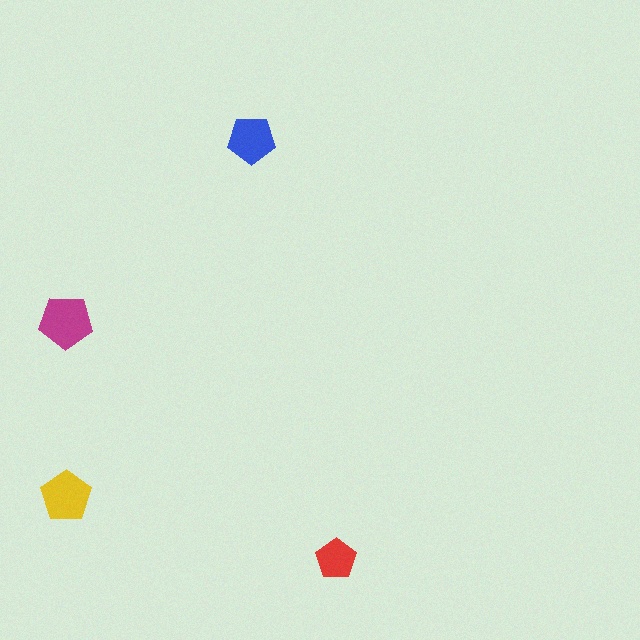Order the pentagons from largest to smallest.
the magenta one, the yellow one, the blue one, the red one.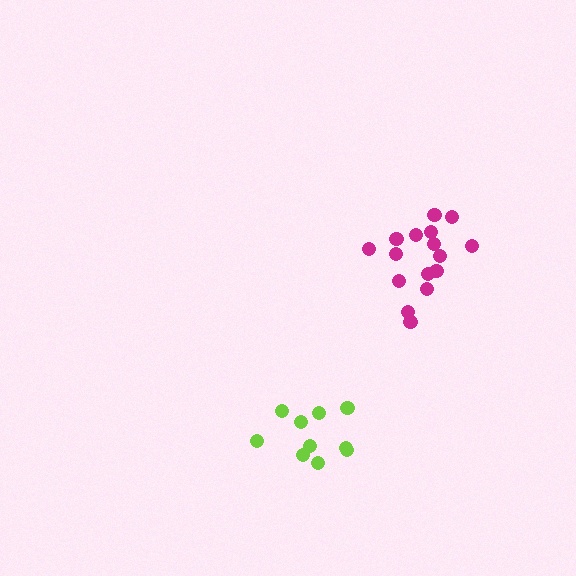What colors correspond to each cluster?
The clusters are colored: lime, magenta.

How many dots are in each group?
Group 1: 10 dots, Group 2: 16 dots (26 total).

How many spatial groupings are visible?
There are 2 spatial groupings.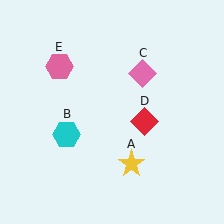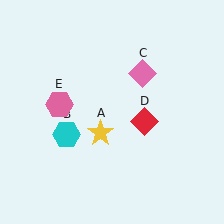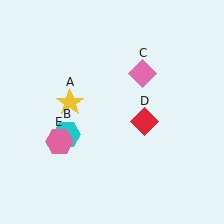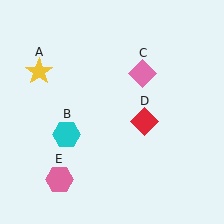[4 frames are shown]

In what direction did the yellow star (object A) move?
The yellow star (object A) moved up and to the left.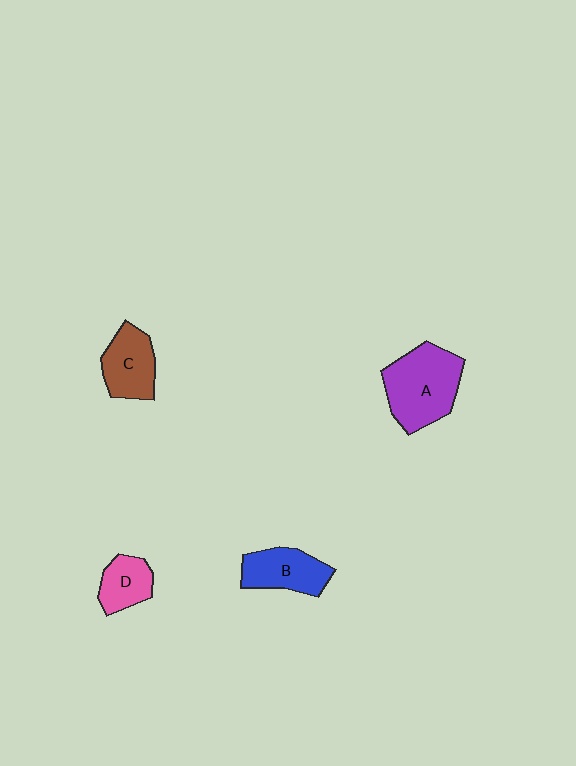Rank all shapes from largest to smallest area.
From largest to smallest: A (purple), B (blue), C (brown), D (pink).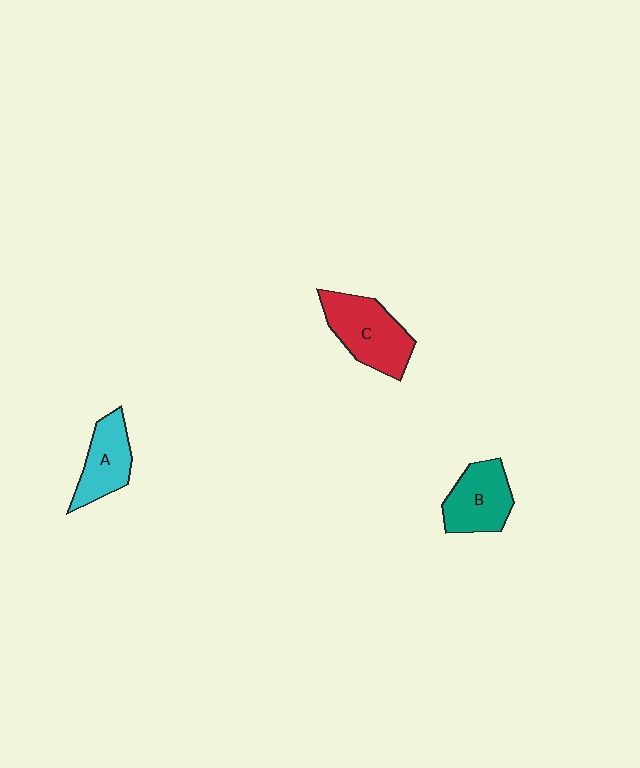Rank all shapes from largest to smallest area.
From largest to smallest: C (red), B (teal), A (cyan).